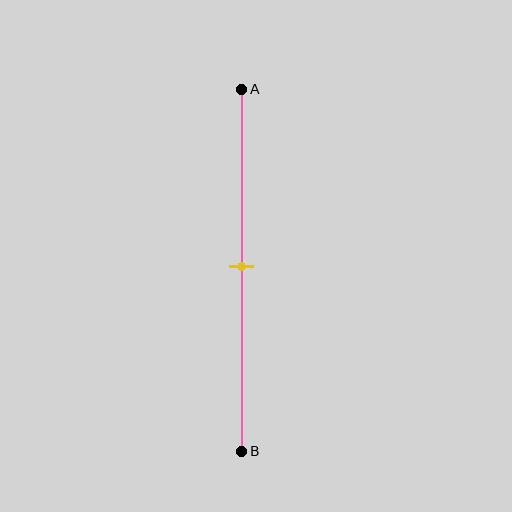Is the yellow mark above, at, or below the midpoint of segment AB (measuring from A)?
The yellow mark is approximately at the midpoint of segment AB.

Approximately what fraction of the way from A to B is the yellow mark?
The yellow mark is approximately 50% of the way from A to B.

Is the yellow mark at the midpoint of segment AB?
Yes, the mark is approximately at the midpoint.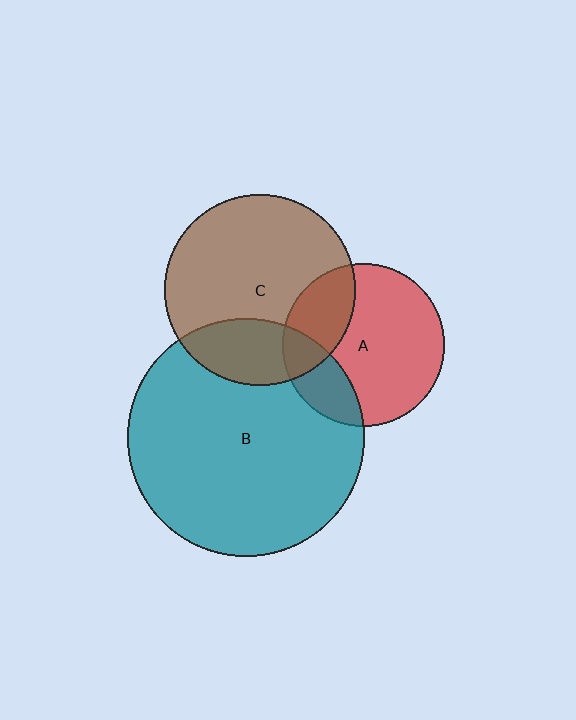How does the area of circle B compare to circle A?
Approximately 2.1 times.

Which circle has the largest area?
Circle B (teal).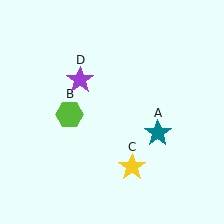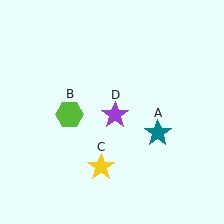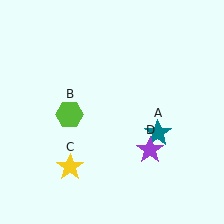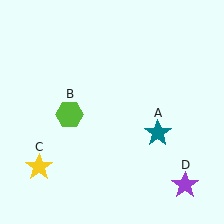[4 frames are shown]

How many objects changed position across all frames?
2 objects changed position: yellow star (object C), purple star (object D).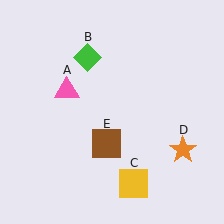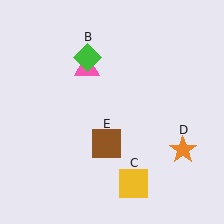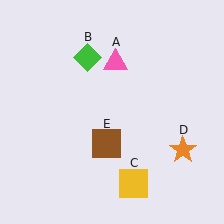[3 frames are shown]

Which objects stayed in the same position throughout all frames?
Green diamond (object B) and yellow square (object C) and orange star (object D) and brown square (object E) remained stationary.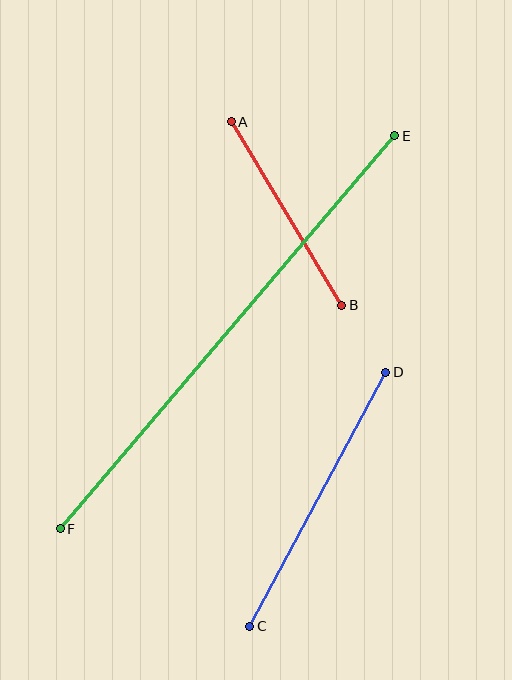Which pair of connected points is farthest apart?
Points E and F are farthest apart.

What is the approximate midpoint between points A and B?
The midpoint is at approximately (286, 214) pixels.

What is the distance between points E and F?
The distance is approximately 516 pixels.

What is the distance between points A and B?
The distance is approximately 214 pixels.